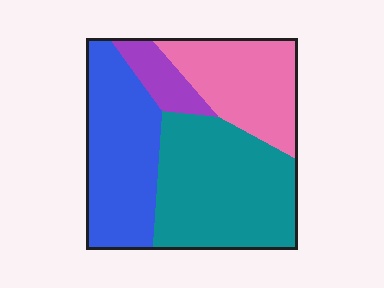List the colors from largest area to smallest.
From largest to smallest: teal, blue, pink, purple.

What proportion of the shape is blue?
Blue covers around 30% of the shape.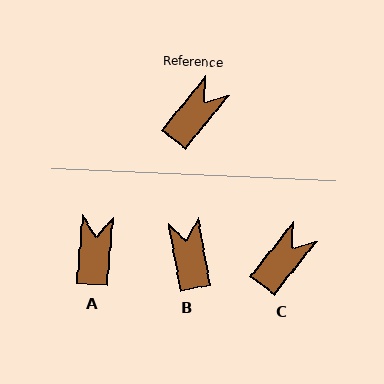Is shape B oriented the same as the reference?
No, it is off by about 49 degrees.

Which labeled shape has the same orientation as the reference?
C.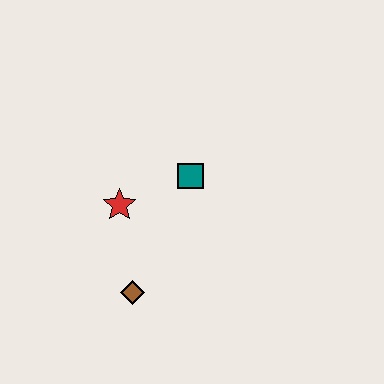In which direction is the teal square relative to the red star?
The teal square is to the right of the red star.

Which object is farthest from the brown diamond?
The teal square is farthest from the brown diamond.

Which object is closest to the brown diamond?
The red star is closest to the brown diamond.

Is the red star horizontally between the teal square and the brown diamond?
No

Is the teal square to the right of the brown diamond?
Yes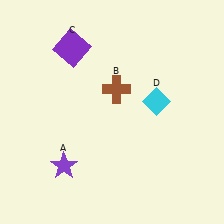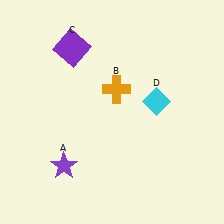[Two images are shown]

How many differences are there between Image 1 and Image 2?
There is 1 difference between the two images.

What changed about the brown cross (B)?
In Image 1, B is brown. In Image 2, it changed to orange.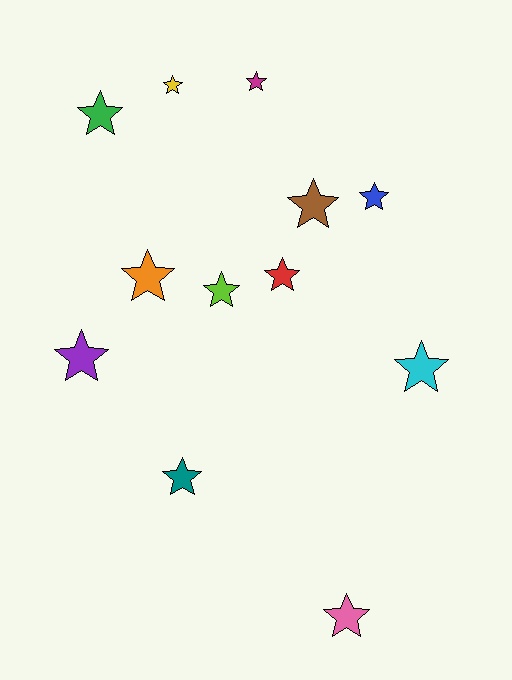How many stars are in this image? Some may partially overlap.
There are 12 stars.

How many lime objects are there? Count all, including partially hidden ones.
There is 1 lime object.